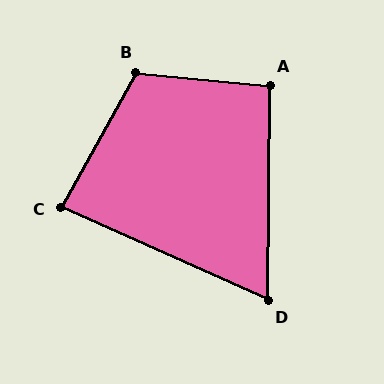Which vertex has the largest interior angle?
B, at approximately 114 degrees.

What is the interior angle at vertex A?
Approximately 95 degrees (approximately right).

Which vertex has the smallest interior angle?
D, at approximately 66 degrees.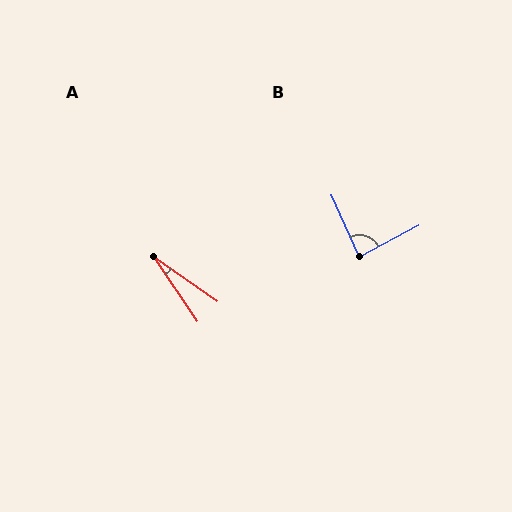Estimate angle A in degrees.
Approximately 21 degrees.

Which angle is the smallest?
A, at approximately 21 degrees.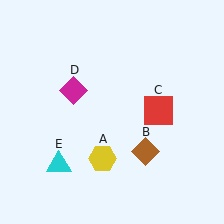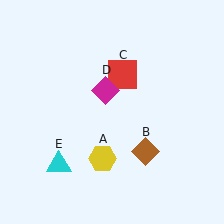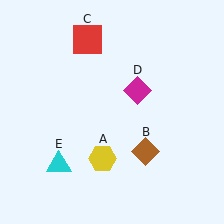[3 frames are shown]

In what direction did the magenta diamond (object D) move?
The magenta diamond (object D) moved right.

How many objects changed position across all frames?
2 objects changed position: red square (object C), magenta diamond (object D).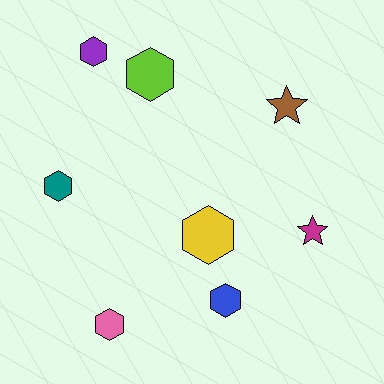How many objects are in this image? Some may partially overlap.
There are 8 objects.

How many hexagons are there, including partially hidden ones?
There are 6 hexagons.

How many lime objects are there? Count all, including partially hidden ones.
There is 1 lime object.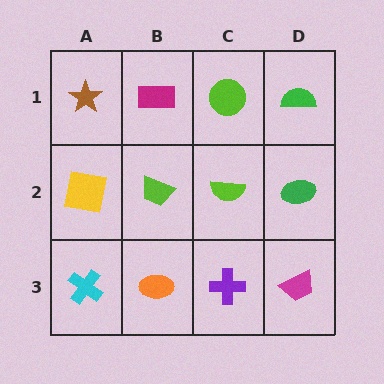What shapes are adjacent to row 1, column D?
A green ellipse (row 2, column D), a lime circle (row 1, column C).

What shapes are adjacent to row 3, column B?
A lime trapezoid (row 2, column B), a cyan cross (row 3, column A), a purple cross (row 3, column C).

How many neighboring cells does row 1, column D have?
2.